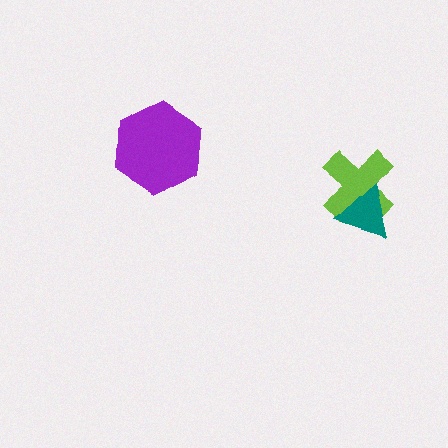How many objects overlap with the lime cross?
1 object overlaps with the lime cross.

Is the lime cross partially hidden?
Yes, it is partially covered by another shape.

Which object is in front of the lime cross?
The teal triangle is in front of the lime cross.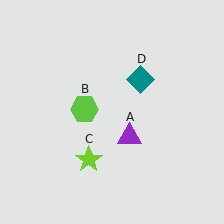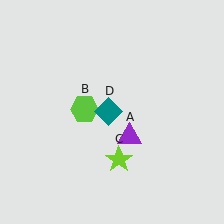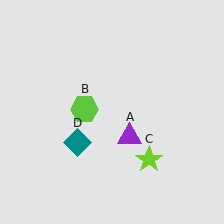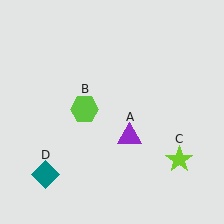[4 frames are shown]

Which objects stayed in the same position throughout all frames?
Purple triangle (object A) and lime hexagon (object B) remained stationary.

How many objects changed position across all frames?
2 objects changed position: lime star (object C), teal diamond (object D).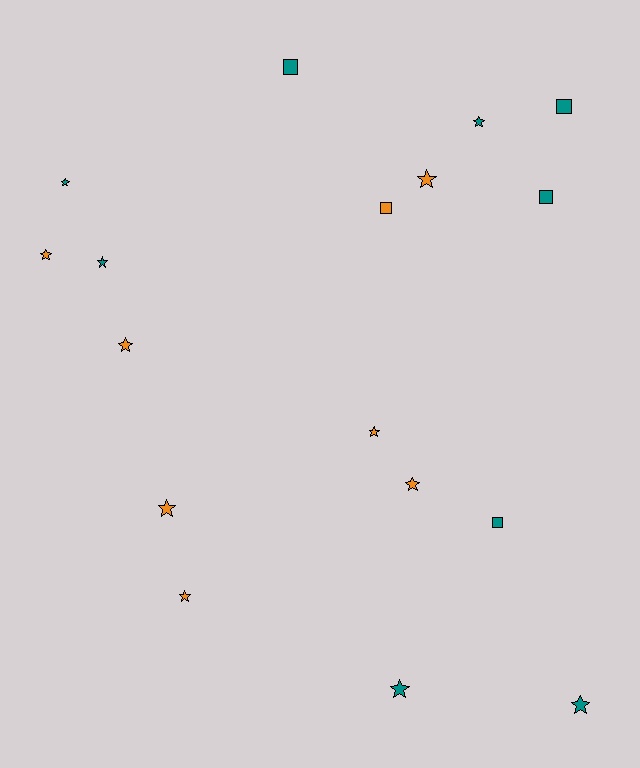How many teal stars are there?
There are 5 teal stars.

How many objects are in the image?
There are 17 objects.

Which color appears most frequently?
Teal, with 9 objects.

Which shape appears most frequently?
Star, with 12 objects.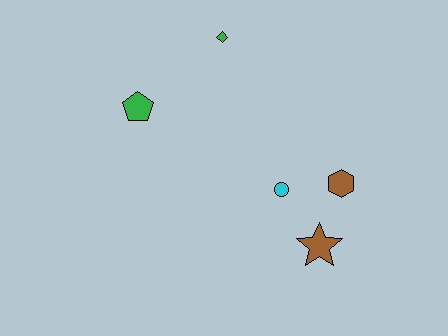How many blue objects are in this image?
There are no blue objects.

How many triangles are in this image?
There are no triangles.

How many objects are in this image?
There are 5 objects.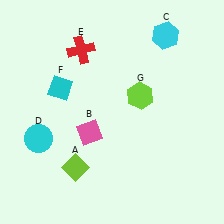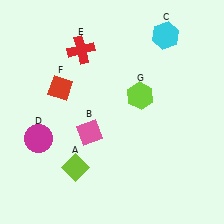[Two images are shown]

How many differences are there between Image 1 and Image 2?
There are 2 differences between the two images.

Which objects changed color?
D changed from cyan to magenta. F changed from cyan to red.